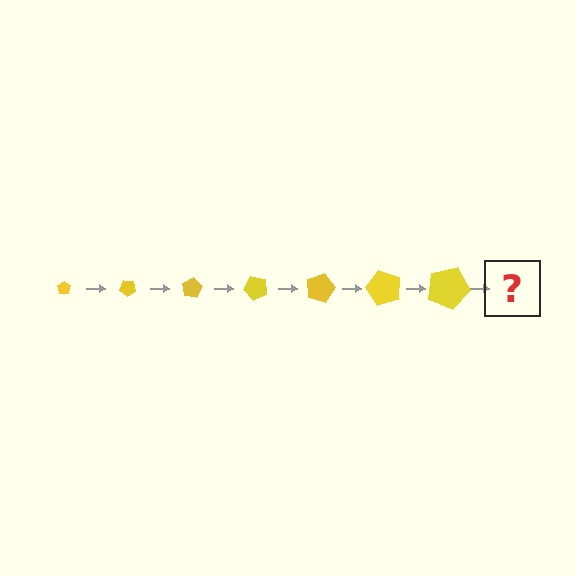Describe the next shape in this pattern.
It should be a pentagon, larger than the previous one and rotated 280 degrees from the start.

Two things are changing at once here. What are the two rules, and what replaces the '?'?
The two rules are that the pentagon grows larger each step and it rotates 40 degrees each step. The '?' should be a pentagon, larger than the previous one and rotated 280 degrees from the start.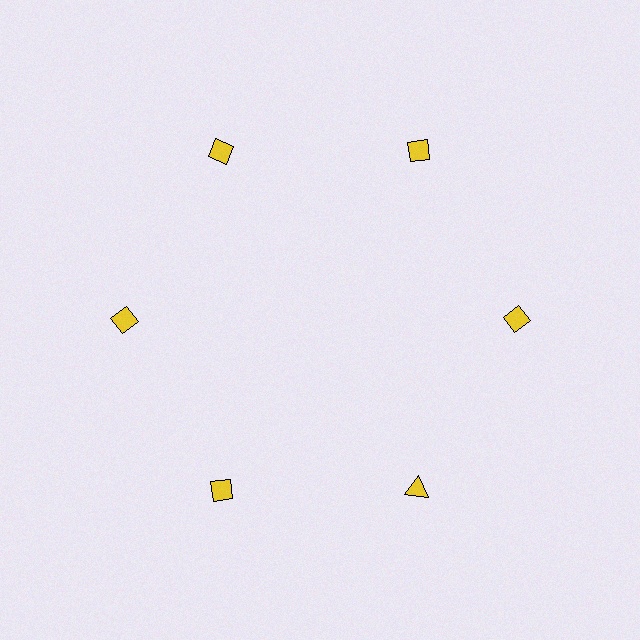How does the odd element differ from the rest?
It has a different shape: triangle instead of diamond.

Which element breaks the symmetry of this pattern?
The yellow triangle at roughly the 5 o'clock position breaks the symmetry. All other shapes are yellow diamonds.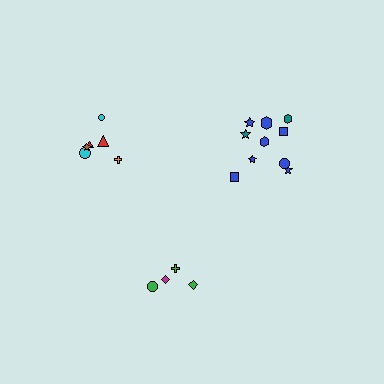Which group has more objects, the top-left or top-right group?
The top-right group.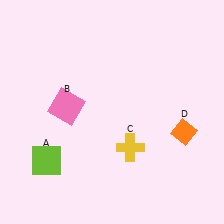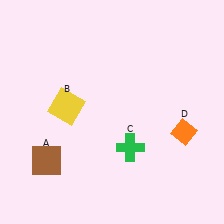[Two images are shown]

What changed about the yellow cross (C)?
In Image 1, C is yellow. In Image 2, it changed to green.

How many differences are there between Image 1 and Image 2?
There are 3 differences between the two images.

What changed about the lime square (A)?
In Image 1, A is lime. In Image 2, it changed to brown.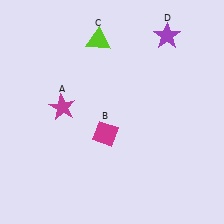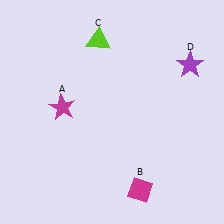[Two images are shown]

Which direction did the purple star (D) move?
The purple star (D) moved down.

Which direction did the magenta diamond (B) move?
The magenta diamond (B) moved down.